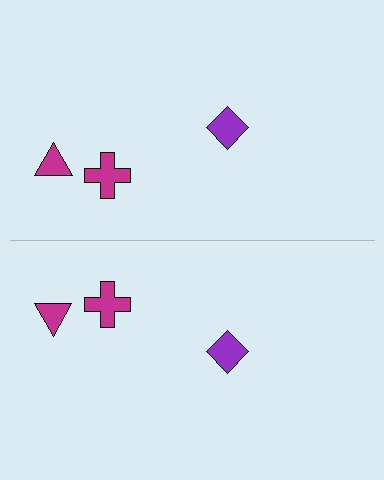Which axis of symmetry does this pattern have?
The pattern has a horizontal axis of symmetry running through the center of the image.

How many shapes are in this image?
There are 6 shapes in this image.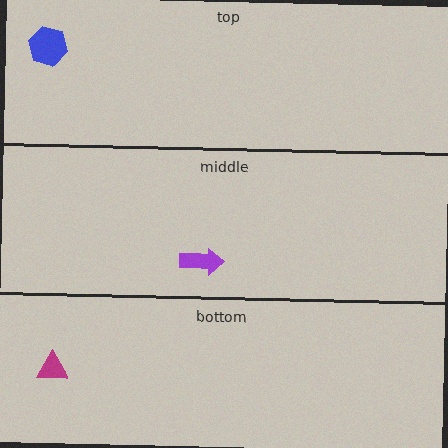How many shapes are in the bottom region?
1.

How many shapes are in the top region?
1.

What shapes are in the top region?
The blue hexagon.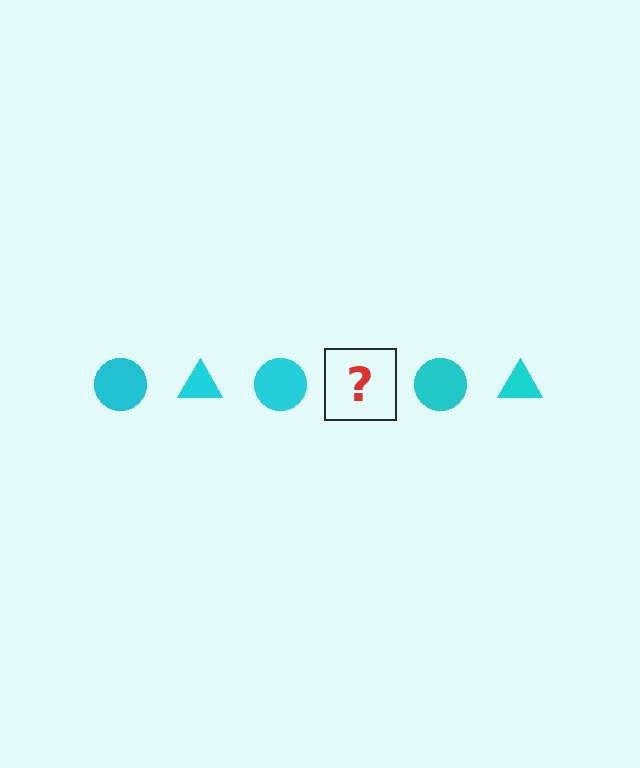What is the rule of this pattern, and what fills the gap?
The rule is that the pattern cycles through circle, triangle shapes in cyan. The gap should be filled with a cyan triangle.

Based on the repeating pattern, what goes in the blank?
The blank should be a cyan triangle.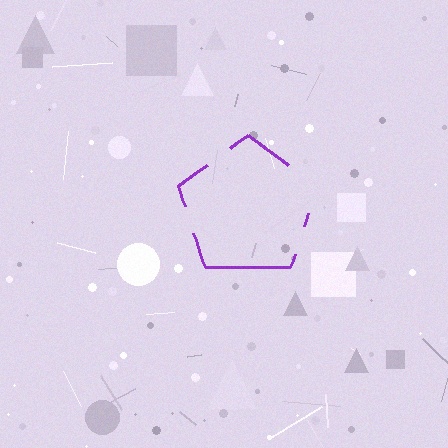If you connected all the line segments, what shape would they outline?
They would outline a pentagon.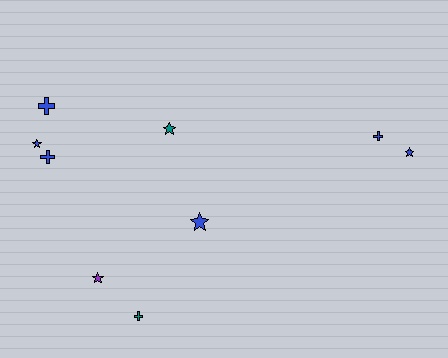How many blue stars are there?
There are 3 blue stars.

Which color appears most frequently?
Blue, with 6 objects.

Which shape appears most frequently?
Star, with 5 objects.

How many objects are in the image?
There are 9 objects.